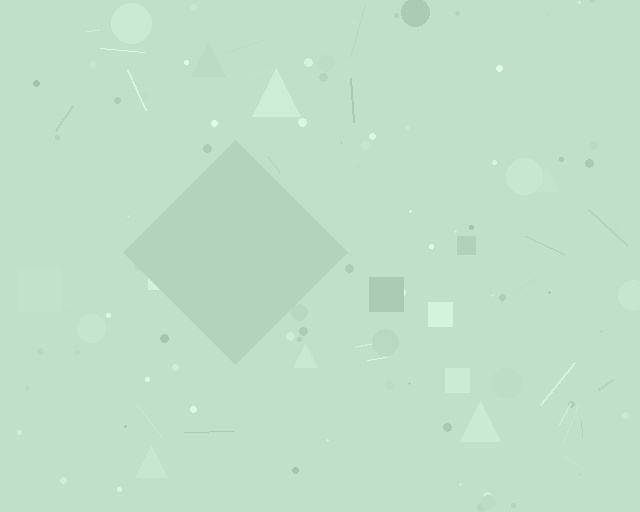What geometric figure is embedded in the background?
A diamond is embedded in the background.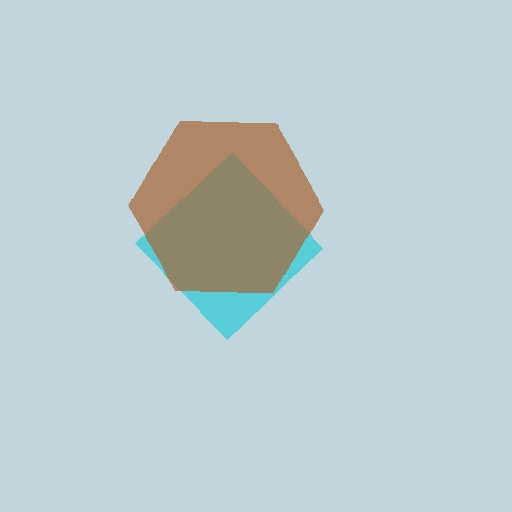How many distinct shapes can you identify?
There are 2 distinct shapes: a cyan diamond, a brown hexagon.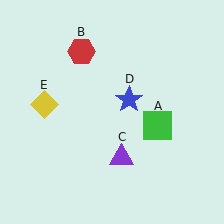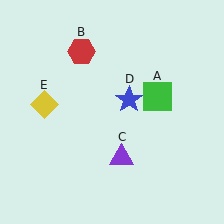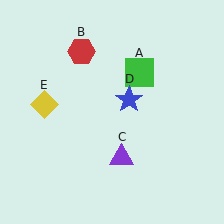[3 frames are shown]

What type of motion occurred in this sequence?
The green square (object A) rotated counterclockwise around the center of the scene.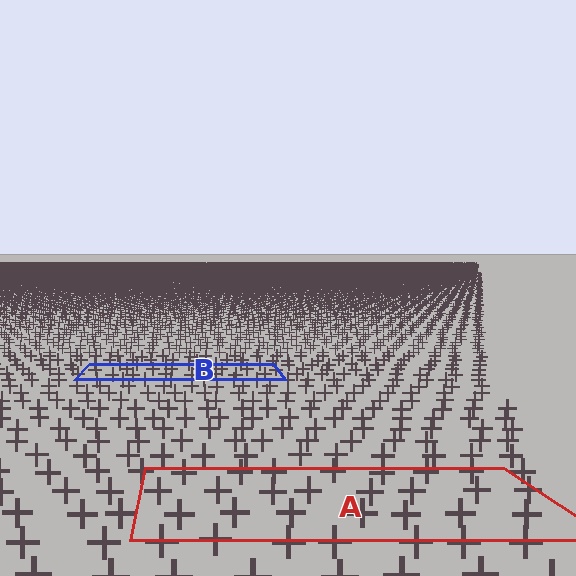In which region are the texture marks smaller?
The texture marks are smaller in region B, because it is farther away.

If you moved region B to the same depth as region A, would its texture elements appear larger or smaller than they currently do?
They would appear larger. At a closer depth, the same texture elements are projected at a bigger on-screen size.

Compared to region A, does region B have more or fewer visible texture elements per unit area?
Region B has more texture elements per unit area — they are packed more densely because it is farther away.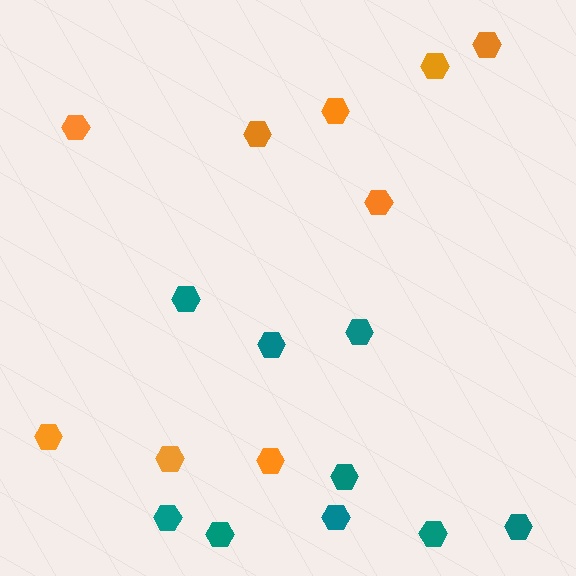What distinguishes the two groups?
There are 2 groups: one group of orange hexagons (9) and one group of teal hexagons (9).